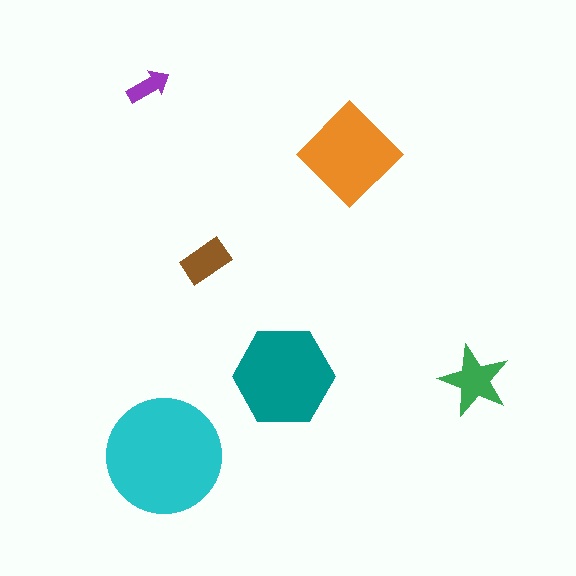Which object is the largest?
The cyan circle.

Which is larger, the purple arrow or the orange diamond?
The orange diamond.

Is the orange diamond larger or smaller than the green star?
Larger.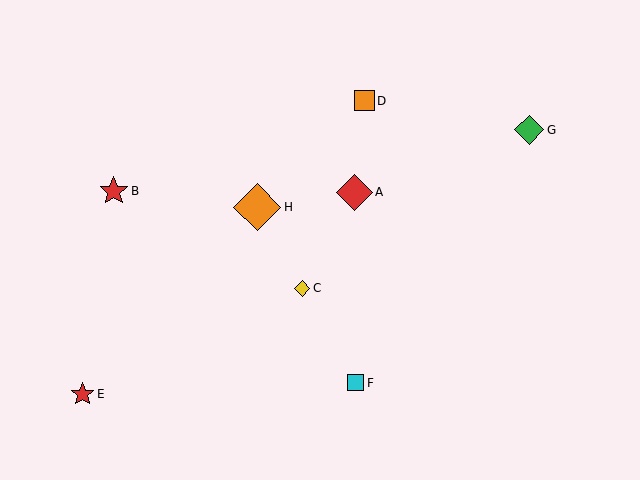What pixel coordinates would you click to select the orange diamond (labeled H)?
Click at (257, 207) to select the orange diamond H.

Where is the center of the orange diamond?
The center of the orange diamond is at (257, 207).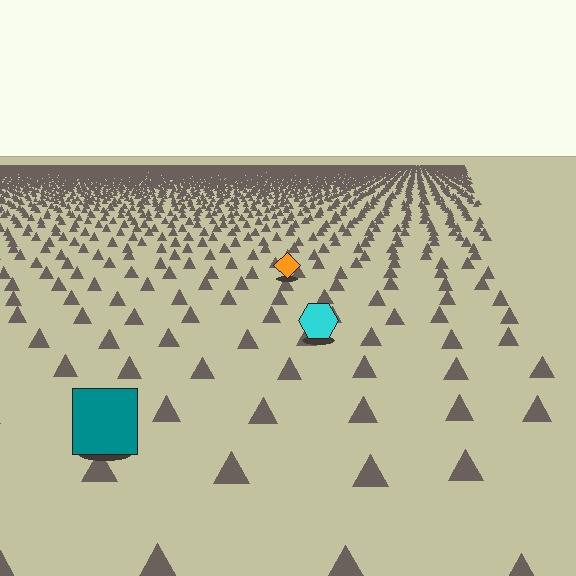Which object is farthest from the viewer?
The orange diamond is farthest from the viewer. It appears smaller and the ground texture around it is denser.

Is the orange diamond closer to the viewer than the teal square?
No. The teal square is closer — you can tell from the texture gradient: the ground texture is coarser near it.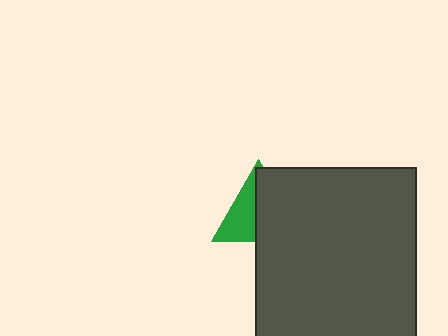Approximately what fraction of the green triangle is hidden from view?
Roughly 56% of the green triangle is hidden behind the dark gray rectangle.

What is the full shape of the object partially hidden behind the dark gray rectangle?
The partially hidden object is a green triangle.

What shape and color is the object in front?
The object in front is a dark gray rectangle.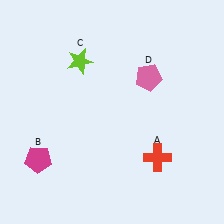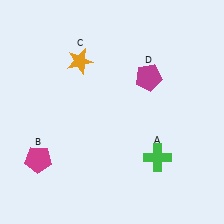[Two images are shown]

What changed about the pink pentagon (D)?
In Image 1, D is pink. In Image 2, it changed to magenta.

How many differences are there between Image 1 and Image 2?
There are 3 differences between the two images.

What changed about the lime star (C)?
In Image 1, C is lime. In Image 2, it changed to orange.